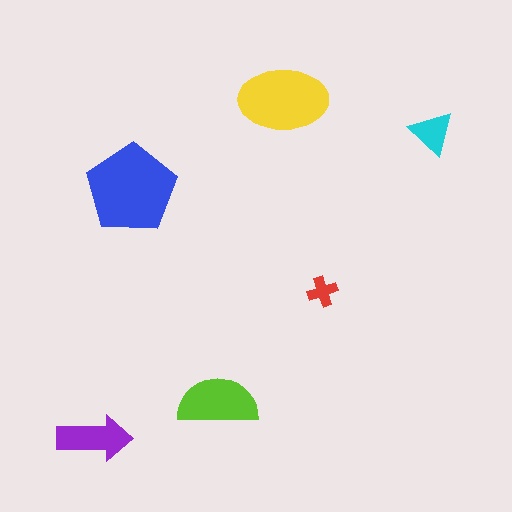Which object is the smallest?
The red cross.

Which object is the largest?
The blue pentagon.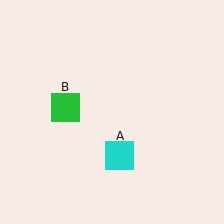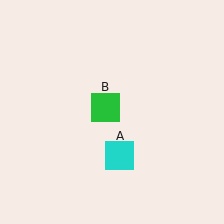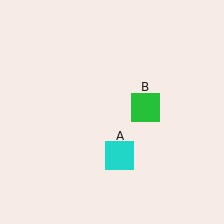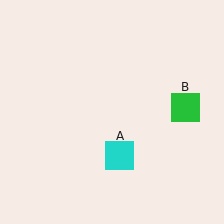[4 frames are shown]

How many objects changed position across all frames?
1 object changed position: green square (object B).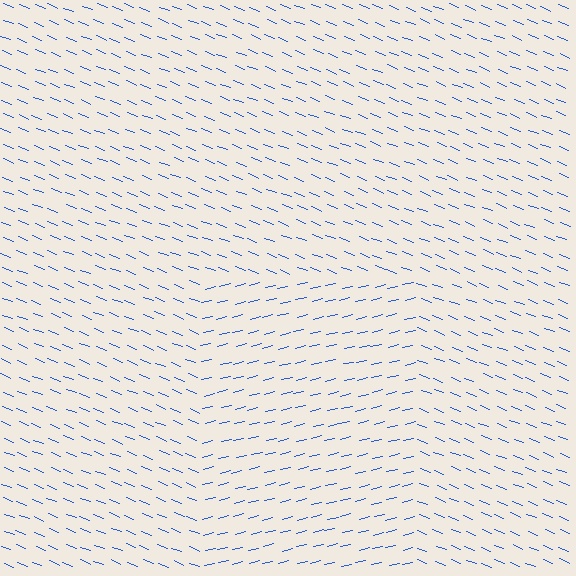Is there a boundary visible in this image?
Yes, there is a texture boundary formed by a change in line orientation.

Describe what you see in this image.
The image is filled with small blue line segments. A rectangle region in the image has lines oriented differently from the surrounding lines, creating a visible texture boundary.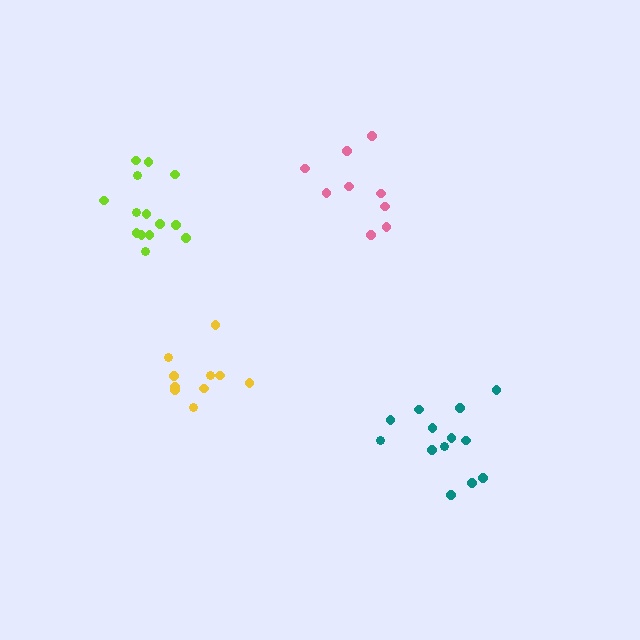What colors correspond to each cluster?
The clusters are colored: yellow, teal, lime, pink.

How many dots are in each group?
Group 1: 10 dots, Group 2: 13 dots, Group 3: 14 dots, Group 4: 9 dots (46 total).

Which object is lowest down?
The teal cluster is bottommost.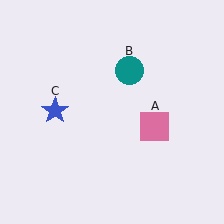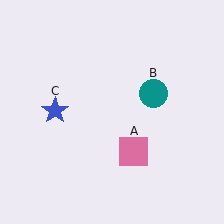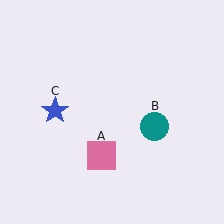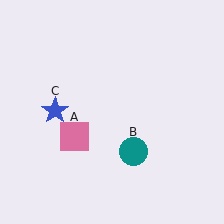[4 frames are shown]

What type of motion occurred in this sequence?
The pink square (object A), teal circle (object B) rotated clockwise around the center of the scene.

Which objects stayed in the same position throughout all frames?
Blue star (object C) remained stationary.